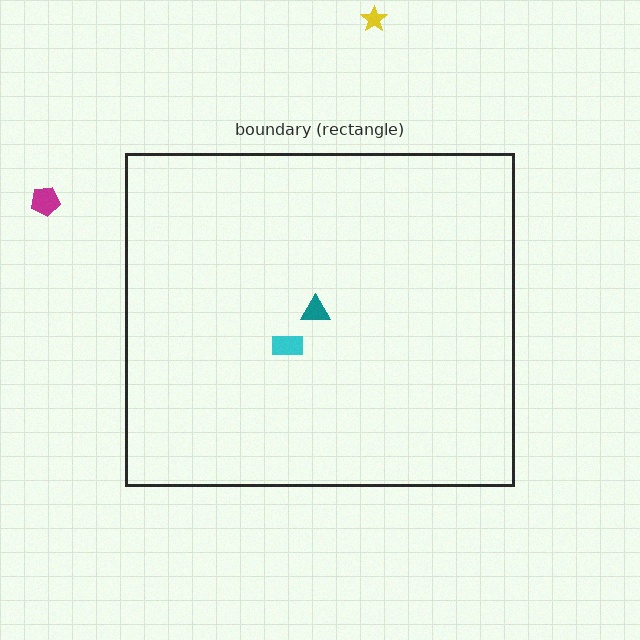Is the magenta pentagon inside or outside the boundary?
Outside.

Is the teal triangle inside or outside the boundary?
Inside.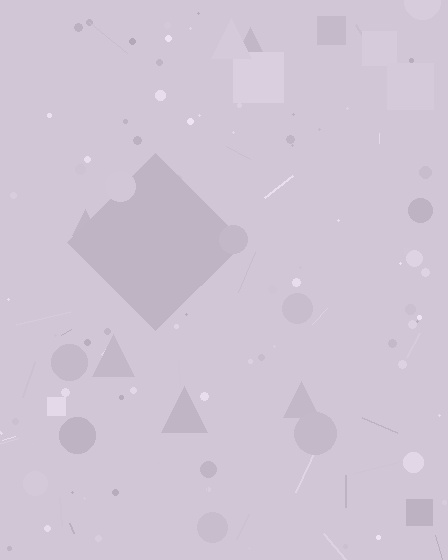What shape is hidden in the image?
A diamond is hidden in the image.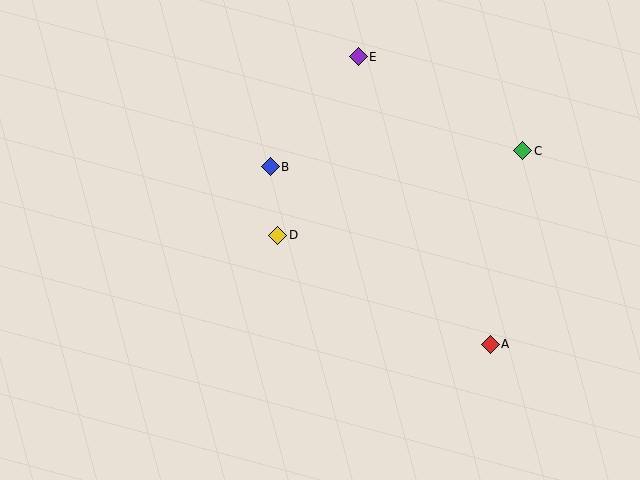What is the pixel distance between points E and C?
The distance between E and C is 189 pixels.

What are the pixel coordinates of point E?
Point E is at (358, 57).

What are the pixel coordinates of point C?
Point C is at (523, 151).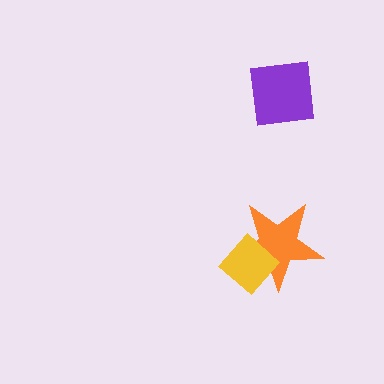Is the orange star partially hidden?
Yes, it is partially covered by another shape.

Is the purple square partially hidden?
No, no other shape covers it.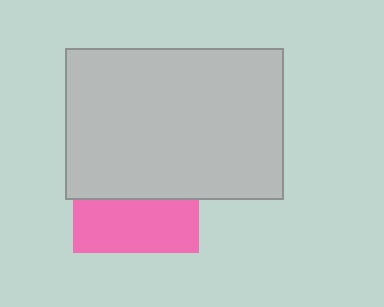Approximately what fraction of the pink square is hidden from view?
Roughly 58% of the pink square is hidden behind the light gray rectangle.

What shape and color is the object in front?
The object in front is a light gray rectangle.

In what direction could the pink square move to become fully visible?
The pink square could move down. That would shift it out from behind the light gray rectangle entirely.